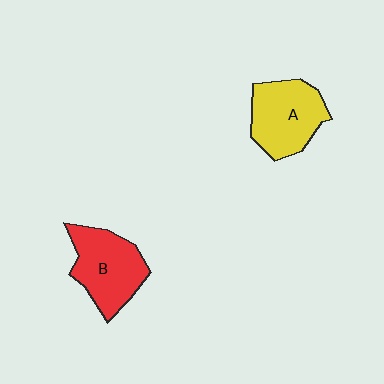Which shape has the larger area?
Shape B (red).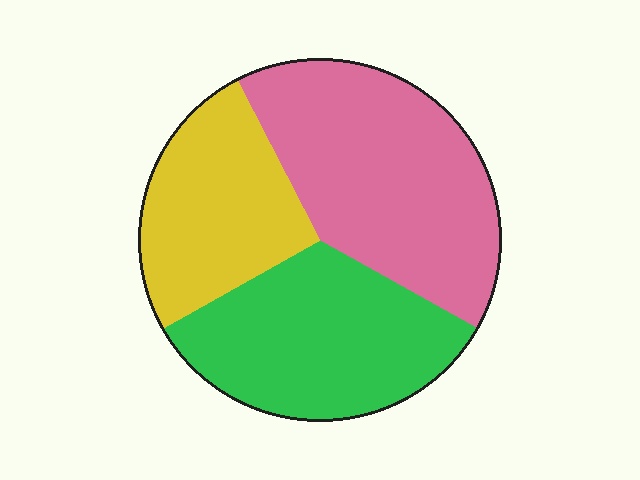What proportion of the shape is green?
Green takes up about one third (1/3) of the shape.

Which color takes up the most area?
Pink, at roughly 40%.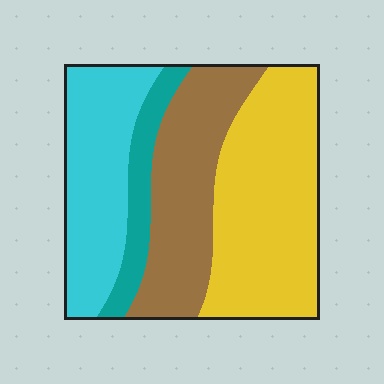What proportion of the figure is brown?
Brown covers around 25% of the figure.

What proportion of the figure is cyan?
Cyan covers about 25% of the figure.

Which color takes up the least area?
Teal, at roughly 10%.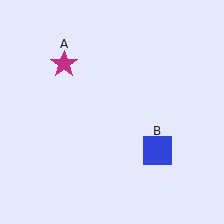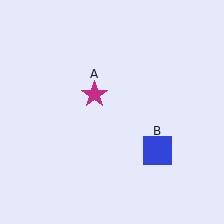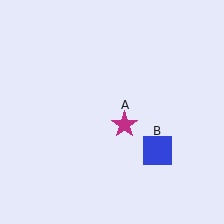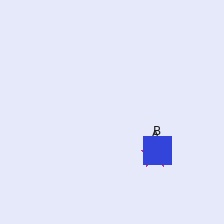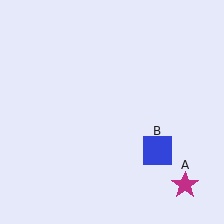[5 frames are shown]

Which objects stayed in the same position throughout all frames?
Blue square (object B) remained stationary.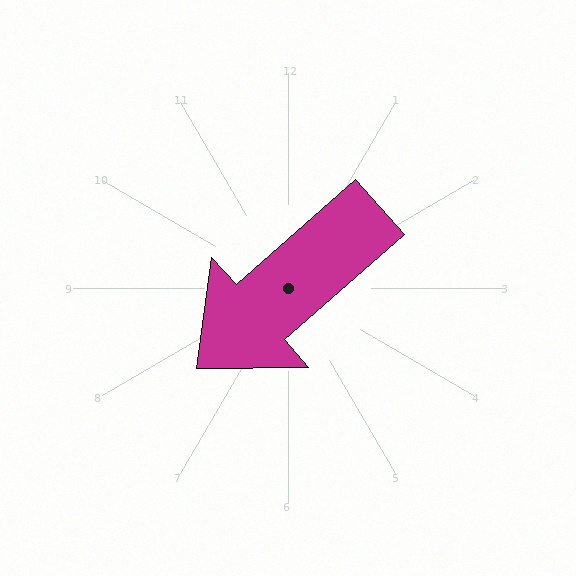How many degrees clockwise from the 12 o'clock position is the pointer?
Approximately 229 degrees.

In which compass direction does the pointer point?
Southwest.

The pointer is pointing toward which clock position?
Roughly 8 o'clock.